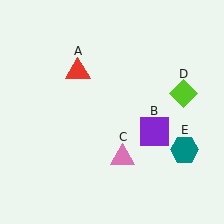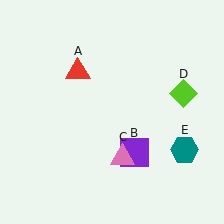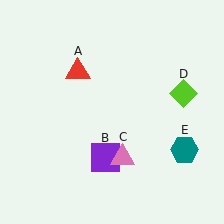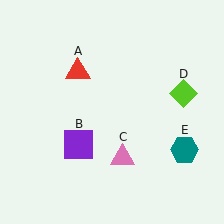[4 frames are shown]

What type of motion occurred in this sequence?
The purple square (object B) rotated clockwise around the center of the scene.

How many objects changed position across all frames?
1 object changed position: purple square (object B).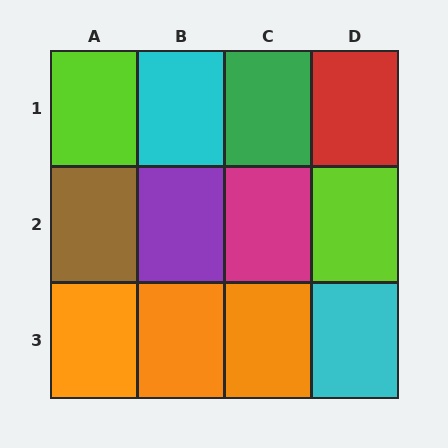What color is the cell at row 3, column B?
Orange.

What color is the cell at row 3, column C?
Orange.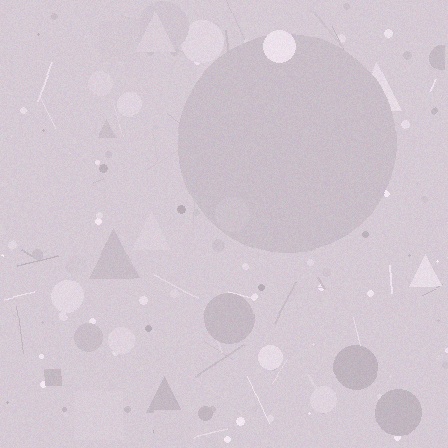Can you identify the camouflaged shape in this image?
The camouflaged shape is a circle.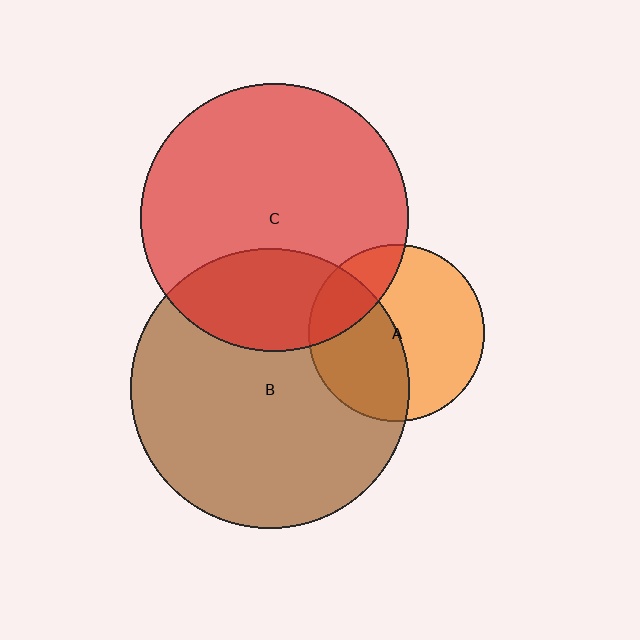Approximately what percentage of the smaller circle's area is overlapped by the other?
Approximately 25%.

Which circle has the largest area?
Circle B (brown).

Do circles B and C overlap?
Yes.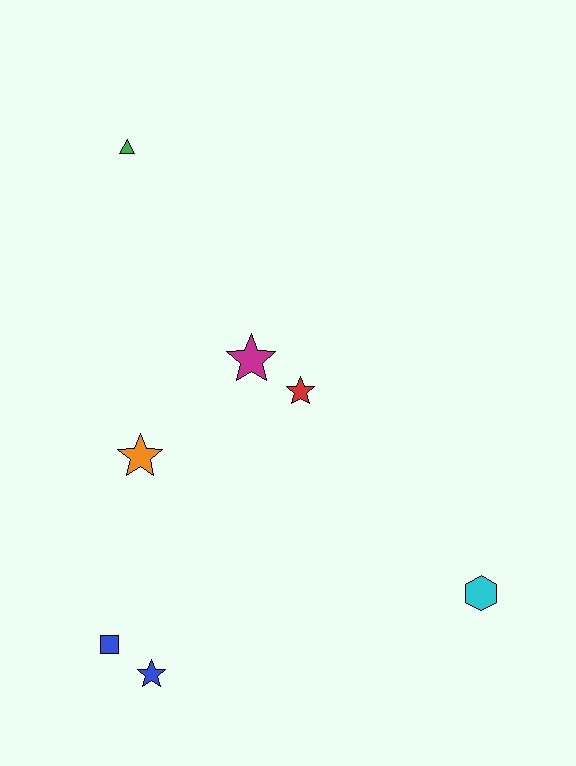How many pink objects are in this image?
There are no pink objects.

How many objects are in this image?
There are 7 objects.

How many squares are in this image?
There is 1 square.